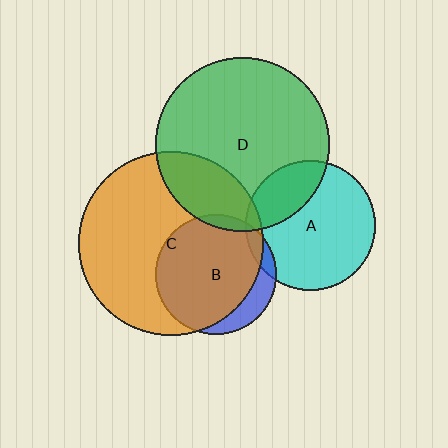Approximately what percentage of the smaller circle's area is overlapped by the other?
Approximately 25%.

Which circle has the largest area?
Circle C (orange).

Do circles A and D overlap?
Yes.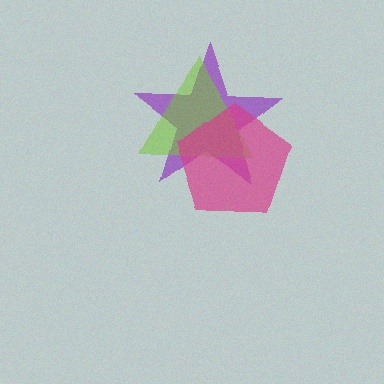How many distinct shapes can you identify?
There are 3 distinct shapes: a purple star, a lime triangle, a magenta pentagon.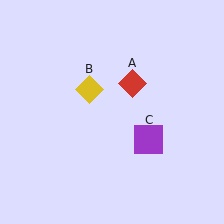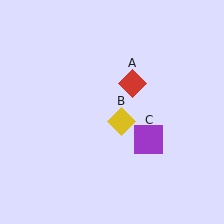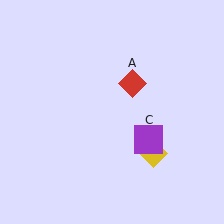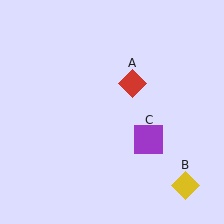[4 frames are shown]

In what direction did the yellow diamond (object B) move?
The yellow diamond (object B) moved down and to the right.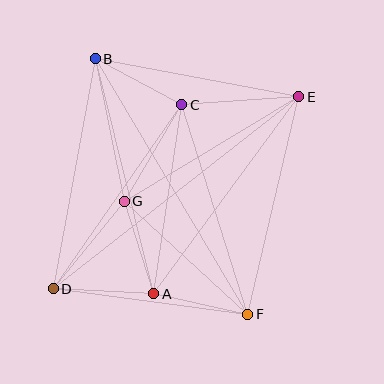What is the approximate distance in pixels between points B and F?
The distance between B and F is approximately 297 pixels.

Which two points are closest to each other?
Points A and F are closest to each other.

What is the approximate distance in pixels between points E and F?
The distance between E and F is approximately 223 pixels.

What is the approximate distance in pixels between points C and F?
The distance between C and F is approximately 220 pixels.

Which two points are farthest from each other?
Points D and E are farthest from each other.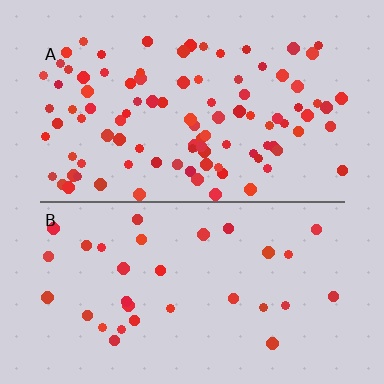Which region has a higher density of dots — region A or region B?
A (the top).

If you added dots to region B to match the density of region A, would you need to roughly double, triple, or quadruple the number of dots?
Approximately triple.